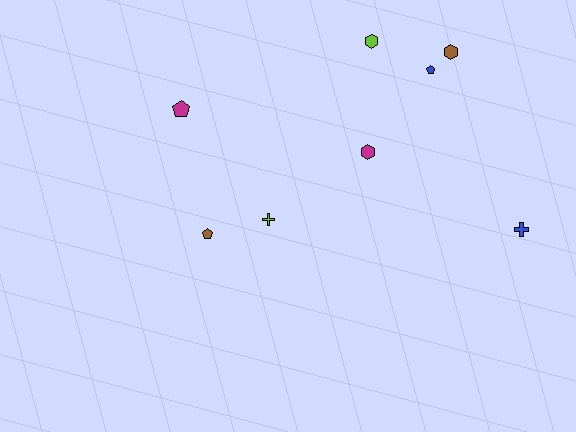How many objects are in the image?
There are 8 objects.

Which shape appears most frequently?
Hexagon, with 3 objects.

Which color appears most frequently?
Brown, with 2 objects.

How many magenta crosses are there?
There are no magenta crosses.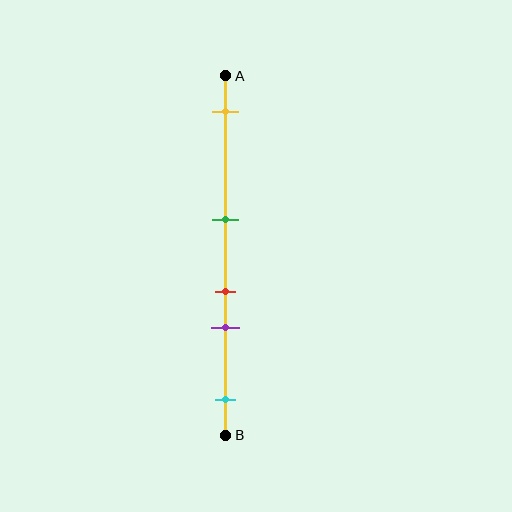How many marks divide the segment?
There are 5 marks dividing the segment.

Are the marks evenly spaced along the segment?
No, the marks are not evenly spaced.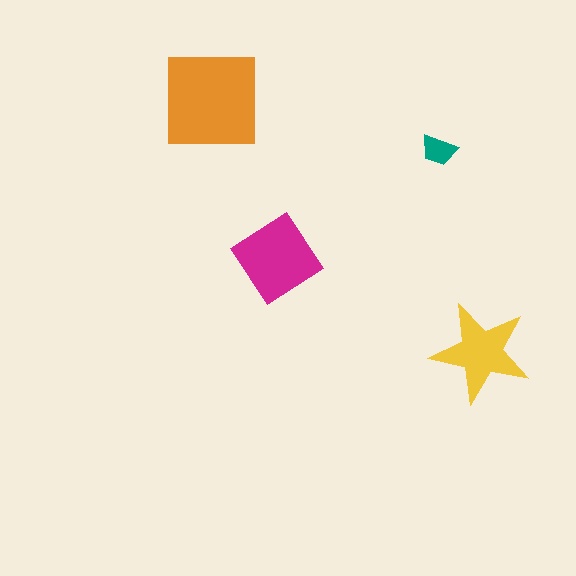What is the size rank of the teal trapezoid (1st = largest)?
4th.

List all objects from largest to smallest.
The orange square, the magenta diamond, the yellow star, the teal trapezoid.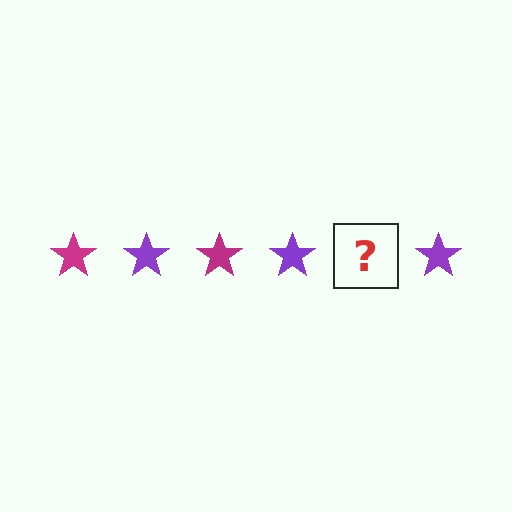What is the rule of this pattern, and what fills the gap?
The rule is that the pattern cycles through magenta, purple stars. The gap should be filled with a magenta star.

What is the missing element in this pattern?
The missing element is a magenta star.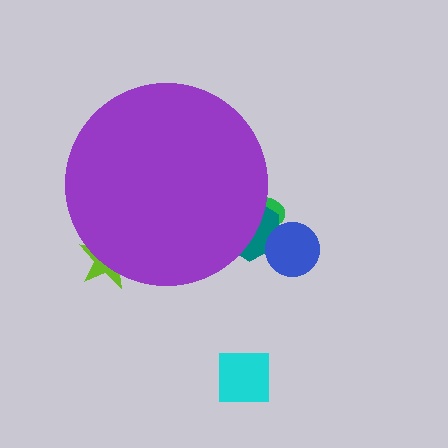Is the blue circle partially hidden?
No, the blue circle is fully visible.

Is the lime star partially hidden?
Yes, the lime star is partially hidden behind the purple circle.